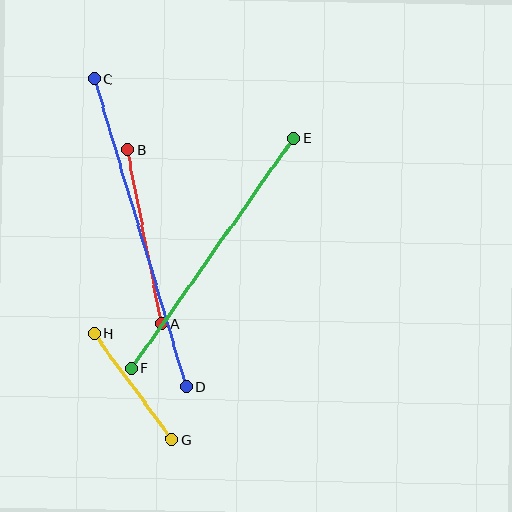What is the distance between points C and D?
The distance is approximately 321 pixels.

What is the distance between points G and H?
The distance is approximately 131 pixels.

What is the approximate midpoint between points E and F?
The midpoint is at approximately (212, 253) pixels.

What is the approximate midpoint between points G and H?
The midpoint is at approximately (133, 386) pixels.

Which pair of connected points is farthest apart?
Points C and D are farthest apart.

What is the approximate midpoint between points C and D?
The midpoint is at approximately (140, 233) pixels.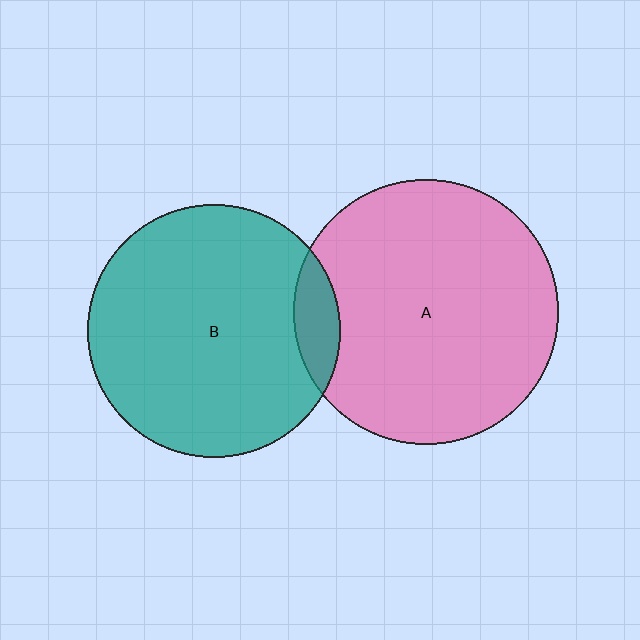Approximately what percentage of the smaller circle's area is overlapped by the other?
Approximately 10%.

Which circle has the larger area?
Circle A (pink).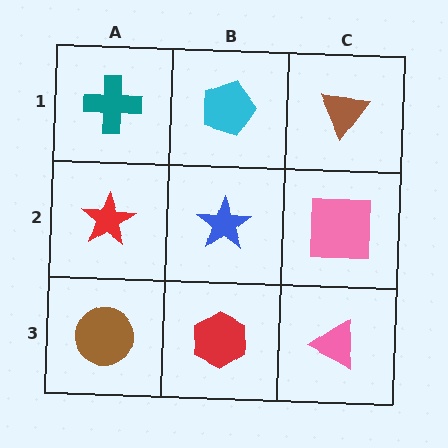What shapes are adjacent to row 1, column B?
A blue star (row 2, column B), a teal cross (row 1, column A), a brown triangle (row 1, column C).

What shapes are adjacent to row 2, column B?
A cyan pentagon (row 1, column B), a red hexagon (row 3, column B), a red star (row 2, column A), a pink square (row 2, column C).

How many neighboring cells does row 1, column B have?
3.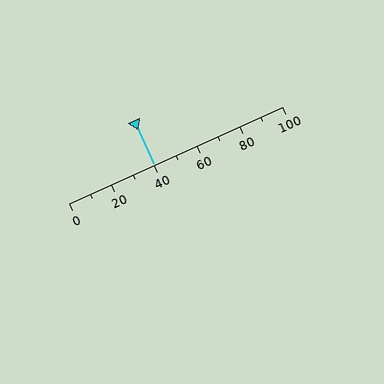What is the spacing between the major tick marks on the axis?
The major ticks are spaced 20 apart.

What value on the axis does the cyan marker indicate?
The marker indicates approximately 40.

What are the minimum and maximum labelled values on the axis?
The axis runs from 0 to 100.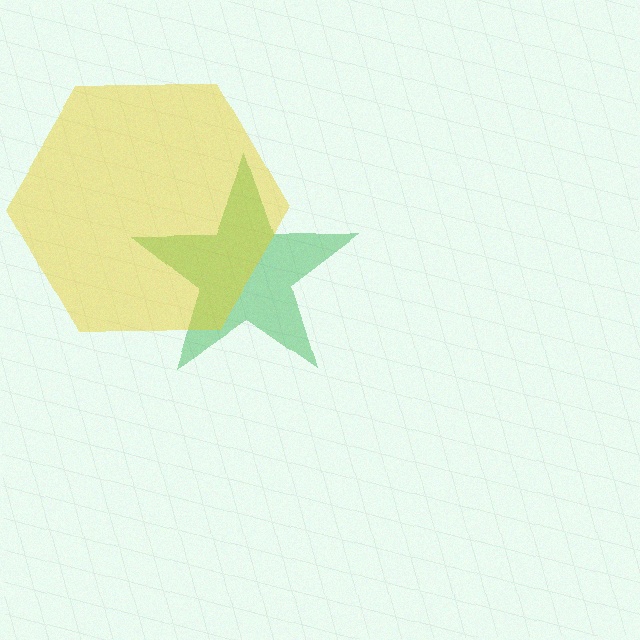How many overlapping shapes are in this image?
There are 2 overlapping shapes in the image.